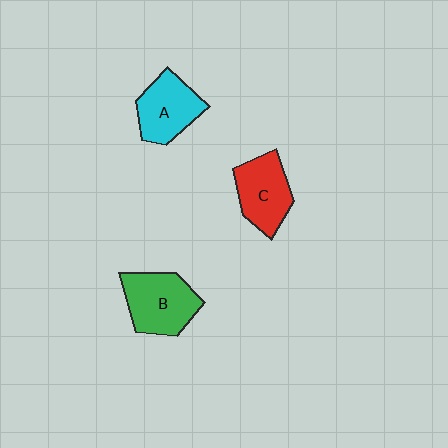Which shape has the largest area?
Shape B (green).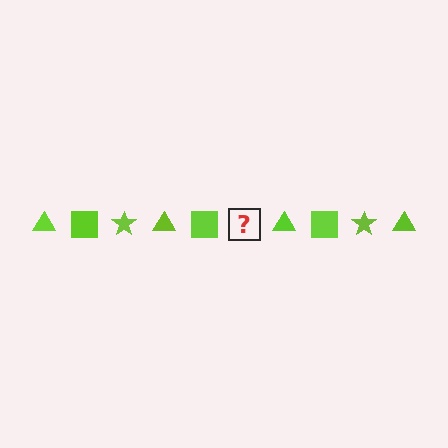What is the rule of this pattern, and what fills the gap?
The rule is that the pattern cycles through triangle, square, star shapes in lime. The gap should be filled with a lime star.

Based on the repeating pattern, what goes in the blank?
The blank should be a lime star.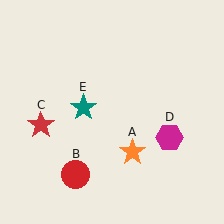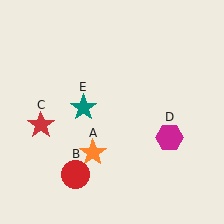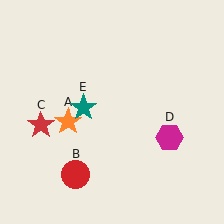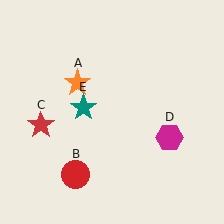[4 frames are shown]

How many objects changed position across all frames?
1 object changed position: orange star (object A).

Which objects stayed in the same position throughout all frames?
Red circle (object B) and red star (object C) and magenta hexagon (object D) and teal star (object E) remained stationary.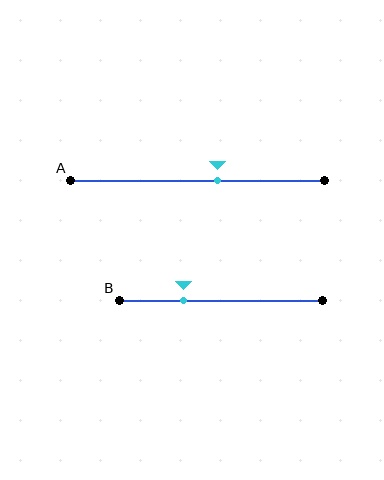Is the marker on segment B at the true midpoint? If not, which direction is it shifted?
No, the marker on segment B is shifted to the left by about 18% of the segment length.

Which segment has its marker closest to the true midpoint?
Segment A has its marker closest to the true midpoint.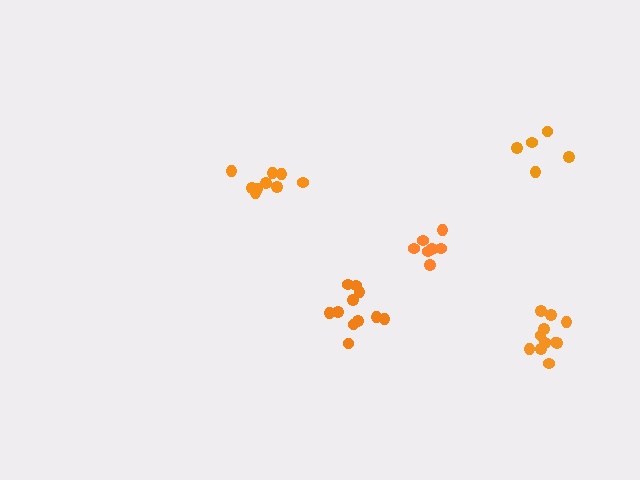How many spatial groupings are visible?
There are 5 spatial groupings.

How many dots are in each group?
Group 1: 9 dots, Group 2: 7 dots, Group 3: 11 dots, Group 4: 5 dots, Group 5: 11 dots (43 total).